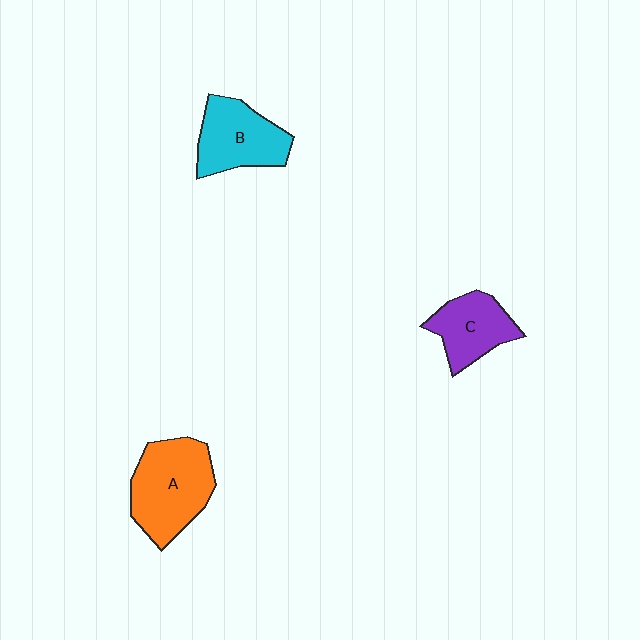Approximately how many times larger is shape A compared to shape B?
Approximately 1.2 times.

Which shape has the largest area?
Shape A (orange).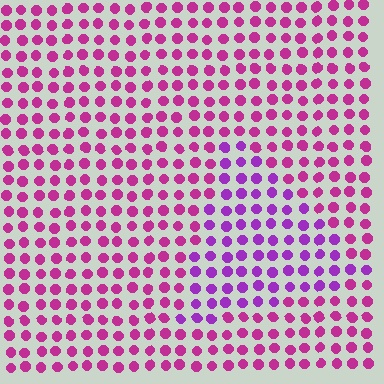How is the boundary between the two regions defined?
The boundary is defined purely by a slight shift in hue (about 32 degrees). Spacing, size, and orientation are identical on both sides.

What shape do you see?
I see a triangle.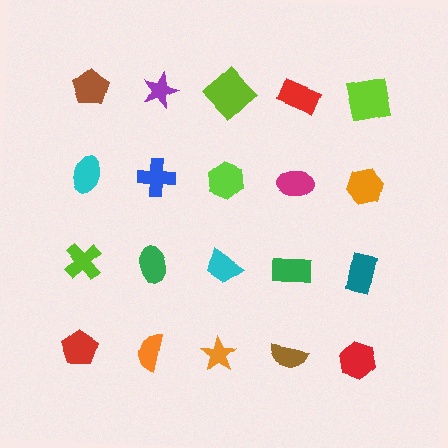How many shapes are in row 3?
5 shapes.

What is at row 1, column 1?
A brown pentagon.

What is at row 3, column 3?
A cyan trapezoid.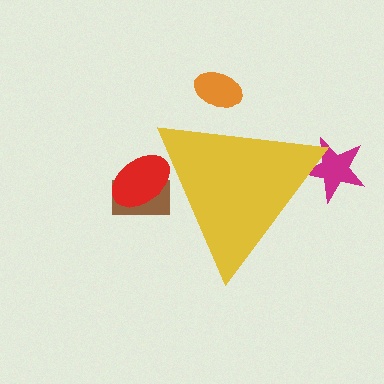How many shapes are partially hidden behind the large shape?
4 shapes are partially hidden.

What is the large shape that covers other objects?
A yellow triangle.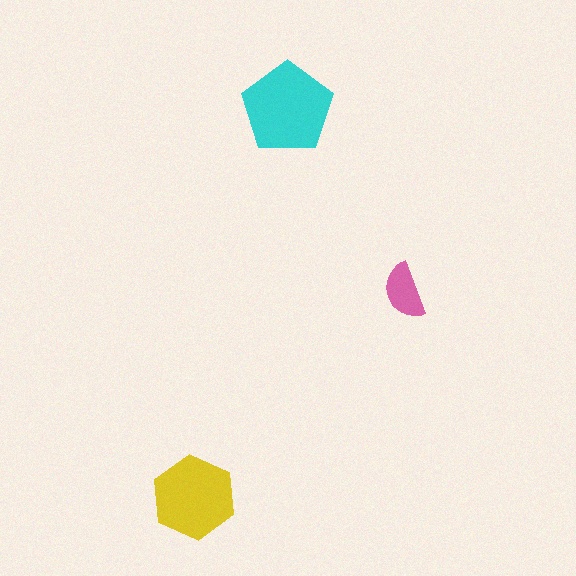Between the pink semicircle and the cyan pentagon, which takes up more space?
The cyan pentagon.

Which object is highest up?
The cyan pentagon is topmost.